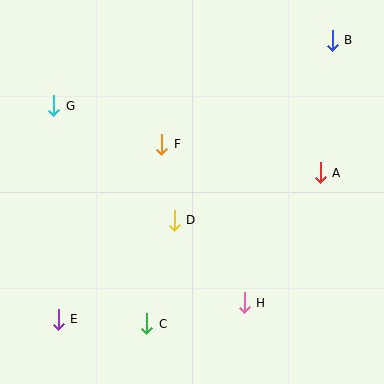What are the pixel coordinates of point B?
Point B is at (332, 40).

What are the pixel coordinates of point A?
Point A is at (320, 173).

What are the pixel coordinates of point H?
Point H is at (244, 303).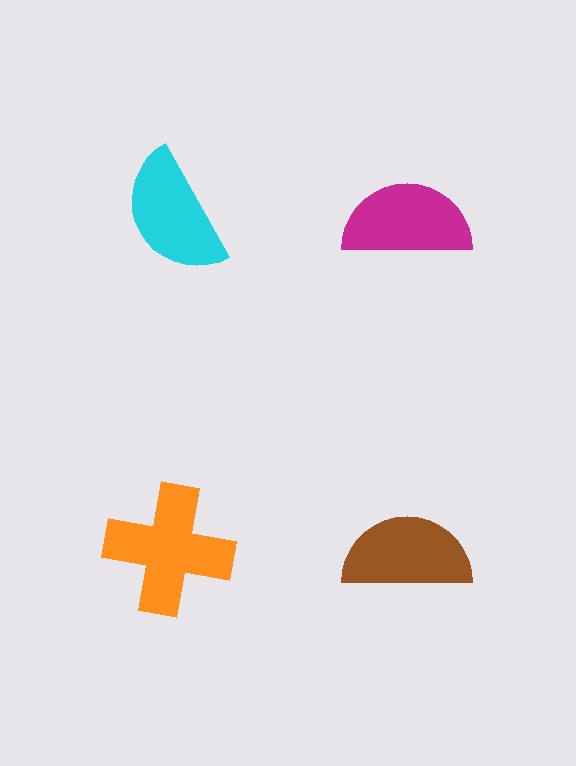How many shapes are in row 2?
2 shapes.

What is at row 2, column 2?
A brown semicircle.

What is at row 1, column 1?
A cyan semicircle.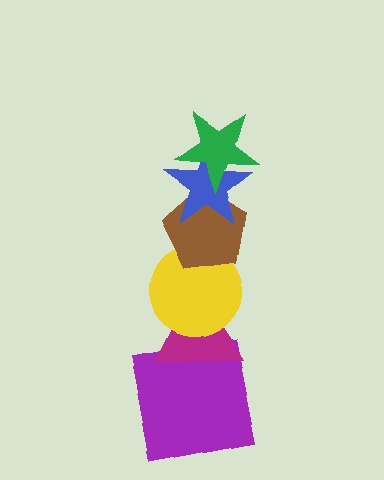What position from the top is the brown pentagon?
The brown pentagon is 3rd from the top.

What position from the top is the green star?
The green star is 1st from the top.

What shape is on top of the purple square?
The magenta triangle is on top of the purple square.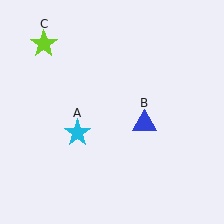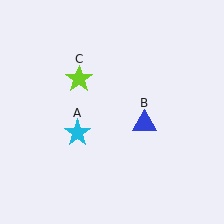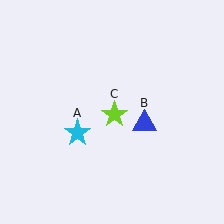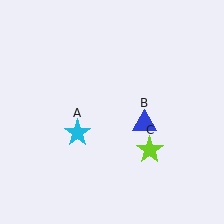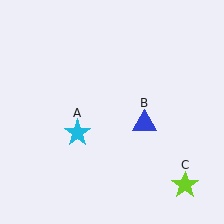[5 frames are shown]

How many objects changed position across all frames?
1 object changed position: lime star (object C).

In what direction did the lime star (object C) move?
The lime star (object C) moved down and to the right.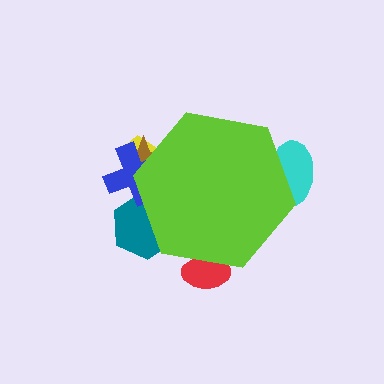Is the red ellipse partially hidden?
Yes, the red ellipse is partially hidden behind the lime hexagon.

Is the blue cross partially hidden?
Yes, the blue cross is partially hidden behind the lime hexagon.